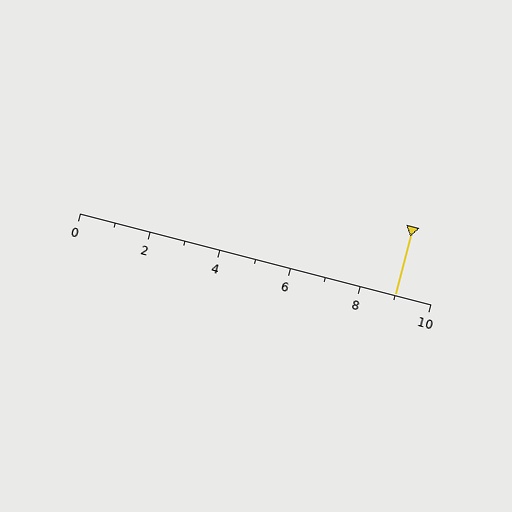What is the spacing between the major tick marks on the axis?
The major ticks are spaced 2 apart.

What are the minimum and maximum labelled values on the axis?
The axis runs from 0 to 10.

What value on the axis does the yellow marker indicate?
The marker indicates approximately 9.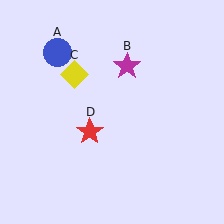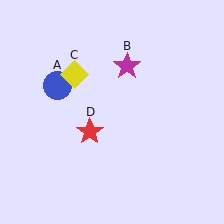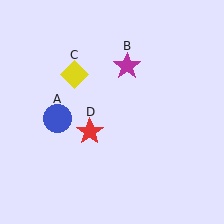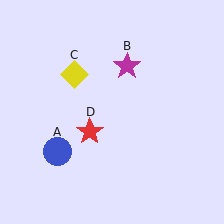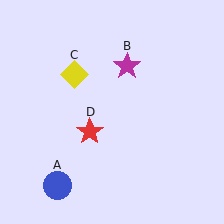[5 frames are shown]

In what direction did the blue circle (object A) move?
The blue circle (object A) moved down.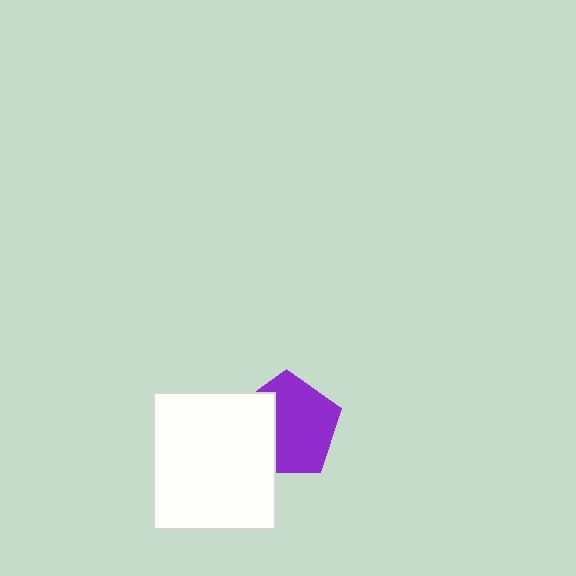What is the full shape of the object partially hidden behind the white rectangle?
The partially hidden object is a purple pentagon.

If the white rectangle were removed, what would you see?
You would see the complete purple pentagon.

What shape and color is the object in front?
The object in front is a white rectangle.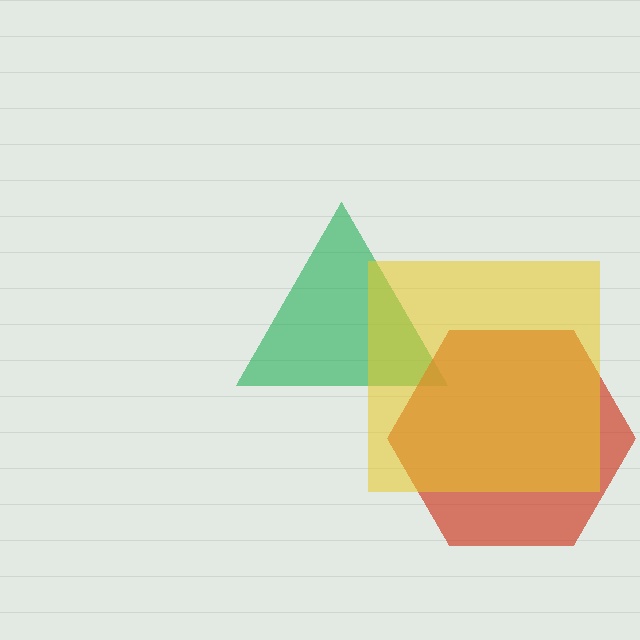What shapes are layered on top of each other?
The layered shapes are: a green triangle, a red hexagon, a yellow square.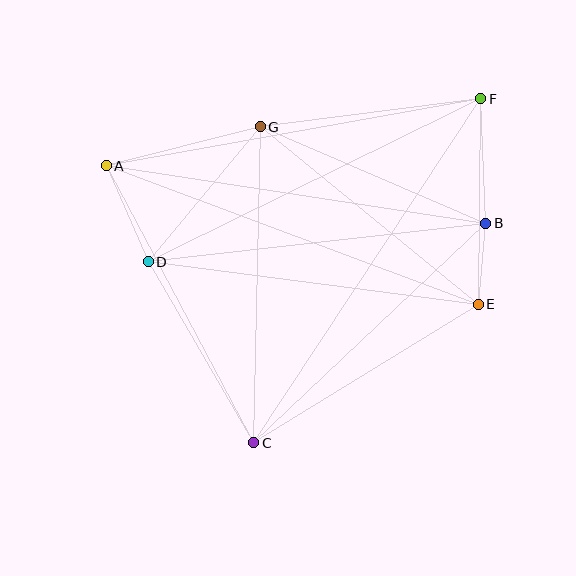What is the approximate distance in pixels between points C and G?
The distance between C and G is approximately 316 pixels.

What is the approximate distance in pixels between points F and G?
The distance between F and G is approximately 222 pixels.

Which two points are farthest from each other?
Points C and F are farthest from each other.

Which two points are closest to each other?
Points B and E are closest to each other.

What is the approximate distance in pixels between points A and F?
The distance between A and F is approximately 380 pixels.